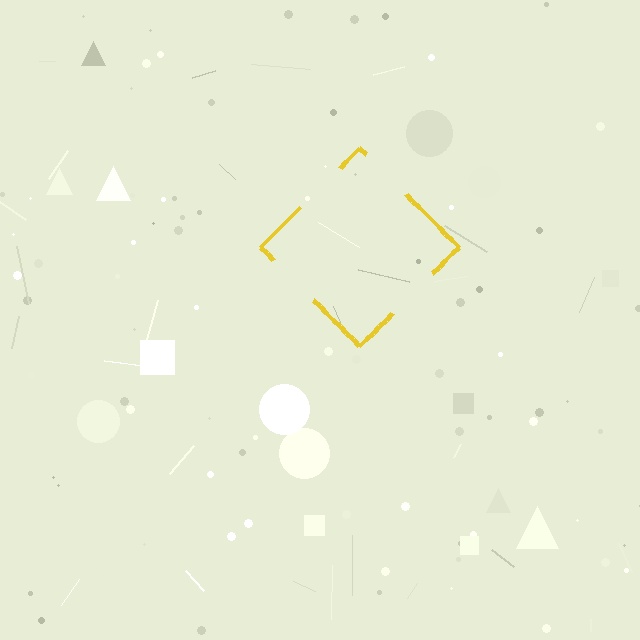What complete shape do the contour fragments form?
The contour fragments form a diamond.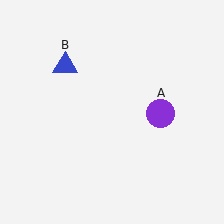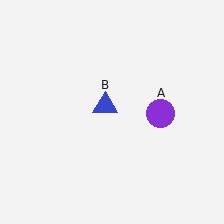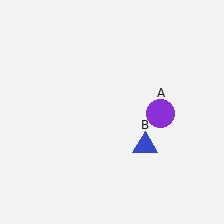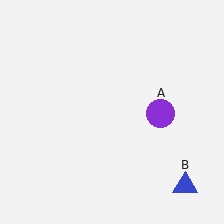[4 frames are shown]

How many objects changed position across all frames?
1 object changed position: blue triangle (object B).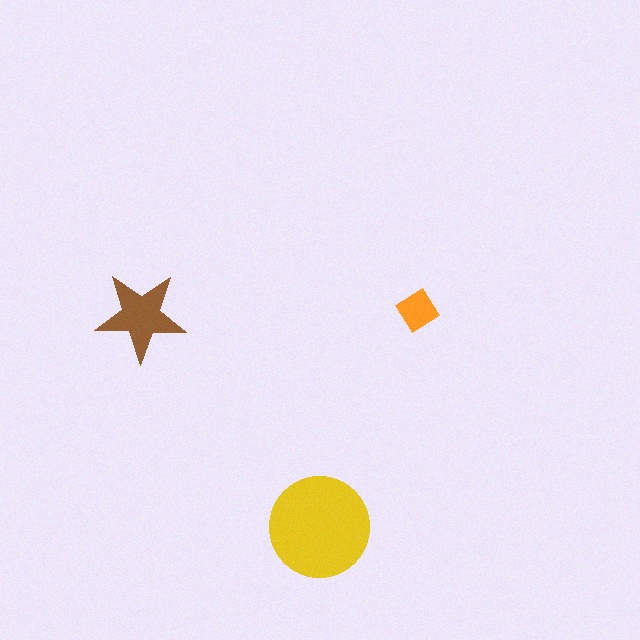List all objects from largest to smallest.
The yellow circle, the brown star, the orange diamond.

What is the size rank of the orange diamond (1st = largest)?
3rd.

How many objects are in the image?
There are 3 objects in the image.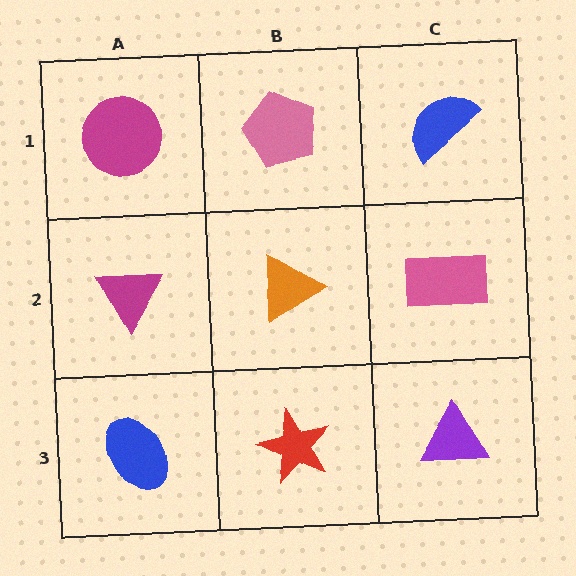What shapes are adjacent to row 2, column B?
A pink pentagon (row 1, column B), a red star (row 3, column B), a magenta triangle (row 2, column A), a pink rectangle (row 2, column C).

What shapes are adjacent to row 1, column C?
A pink rectangle (row 2, column C), a pink pentagon (row 1, column B).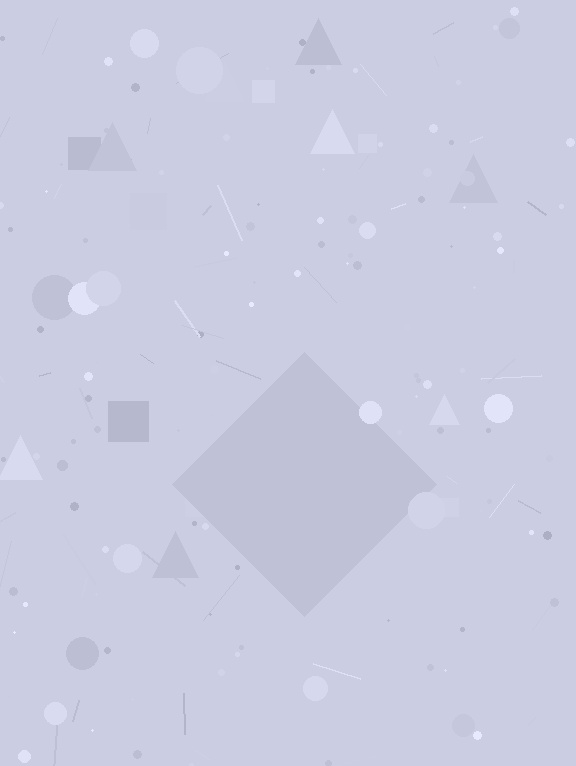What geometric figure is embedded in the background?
A diamond is embedded in the background.